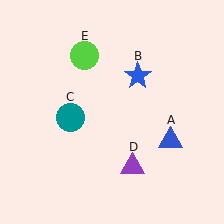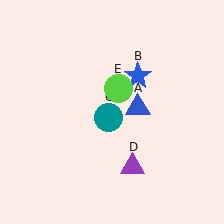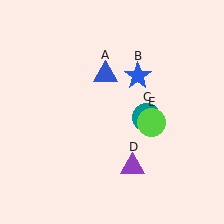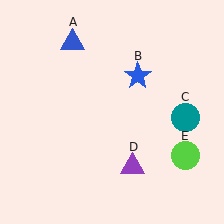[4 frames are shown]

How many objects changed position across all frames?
3 objects changed position: blue triangle (object A), teal circle (object C), lime circle (object E).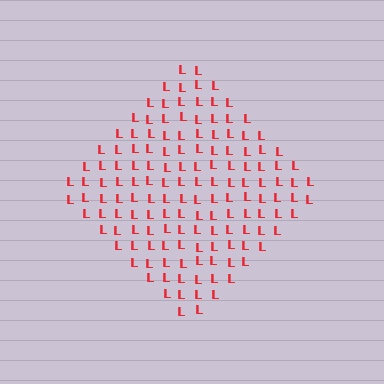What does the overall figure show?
The overall figure shows a diamond.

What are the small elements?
The small elements are letter L's.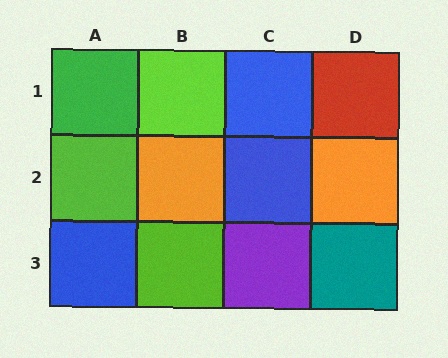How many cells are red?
1 cell is red.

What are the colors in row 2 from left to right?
Lime, orange, blue, orange.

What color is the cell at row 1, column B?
Lime.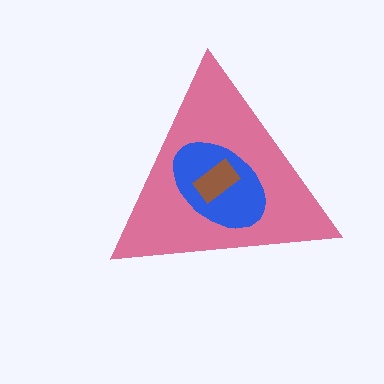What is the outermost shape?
The pink triangle.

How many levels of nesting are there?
3.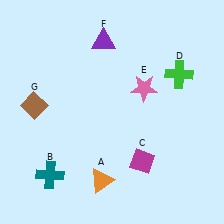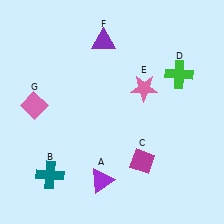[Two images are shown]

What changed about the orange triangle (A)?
In Image 1, A is orange. In Image 2, it changed to purple.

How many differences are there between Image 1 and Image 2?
There are 2 differences between the two images.